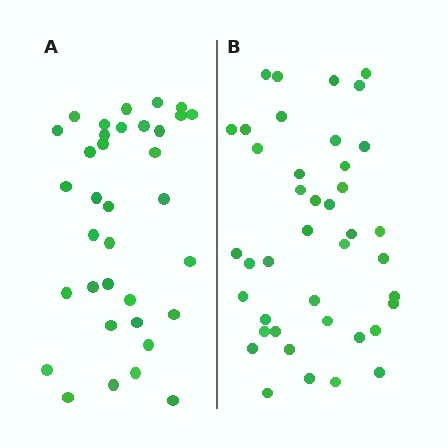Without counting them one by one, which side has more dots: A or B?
Region B (the right region) has more dots.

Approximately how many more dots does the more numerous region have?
Region B has about 6 more dots than region A.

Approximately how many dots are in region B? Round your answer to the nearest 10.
About 40 dots. (The exact count is 41, which rounds to 40.)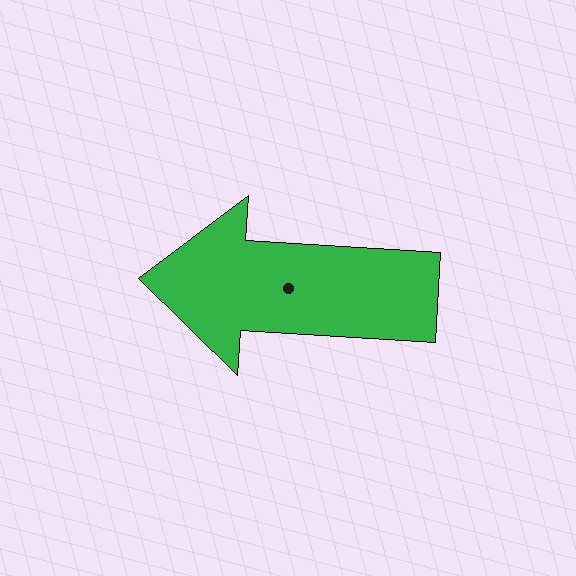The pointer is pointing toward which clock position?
Roughly 9 o'clock.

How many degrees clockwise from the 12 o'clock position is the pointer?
Approximately 274 degrees.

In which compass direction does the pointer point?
West.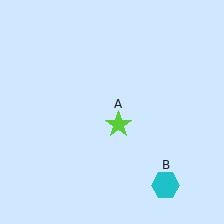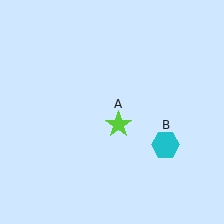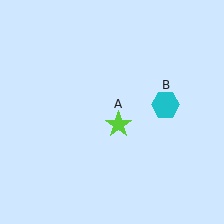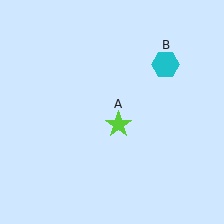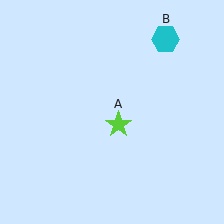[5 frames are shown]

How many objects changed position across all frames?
1 object changed position: cyan hexagon (object B).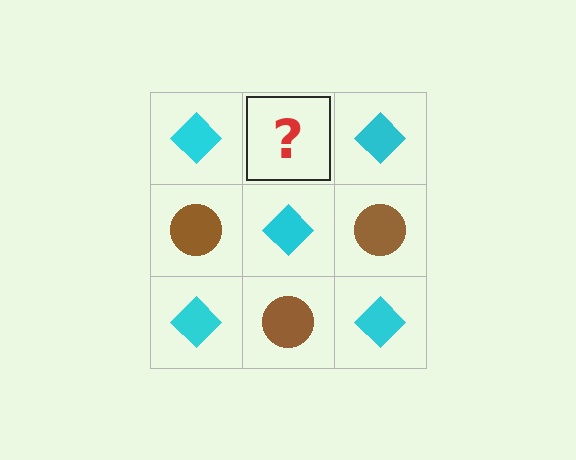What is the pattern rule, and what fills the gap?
The rule is that it alternates cyan diamond and brown circle in a checkerboard pattern. The gap should be filled with a brown circle.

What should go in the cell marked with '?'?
The missing cell should contain a brown circle.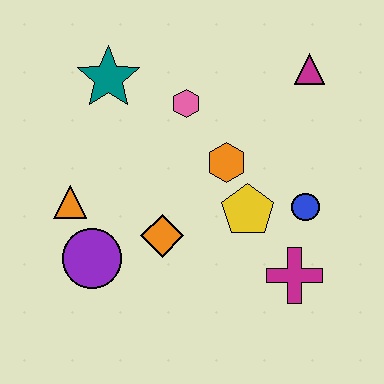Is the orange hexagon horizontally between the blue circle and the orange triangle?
Yes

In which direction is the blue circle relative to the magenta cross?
The blue circle is above the magenta cross.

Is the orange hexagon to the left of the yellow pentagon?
Yes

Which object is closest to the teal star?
The pink hexagon is closest to the teal star.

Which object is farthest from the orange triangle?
The magenta triangle is farthest from the orange triangle.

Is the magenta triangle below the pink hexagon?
No